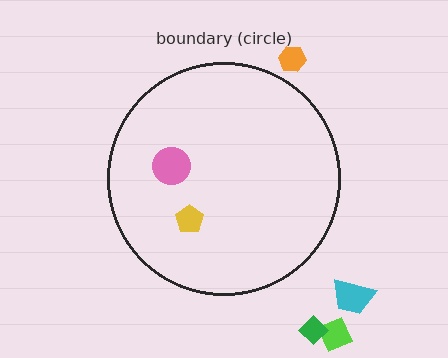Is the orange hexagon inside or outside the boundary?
Outside.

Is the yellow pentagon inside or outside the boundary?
Inside.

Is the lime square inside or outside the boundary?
Outside.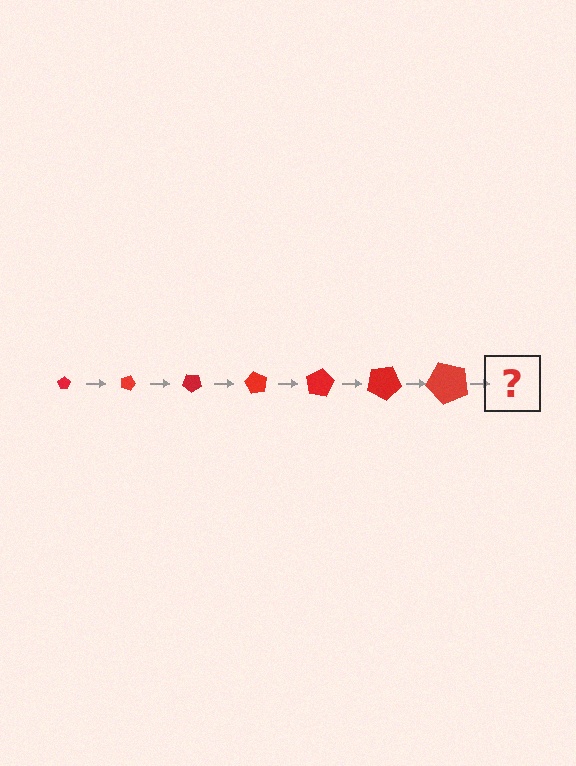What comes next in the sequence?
The next element should be a pentagon, larger than the previous one and rotated 140 degrees from the start.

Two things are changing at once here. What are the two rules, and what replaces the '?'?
The two rules are that the pentagon grows larger each step and it rotates 20 degrees each step. The '?' should be a pentagon, larger than the previous one and rotated 140 degrees from the start.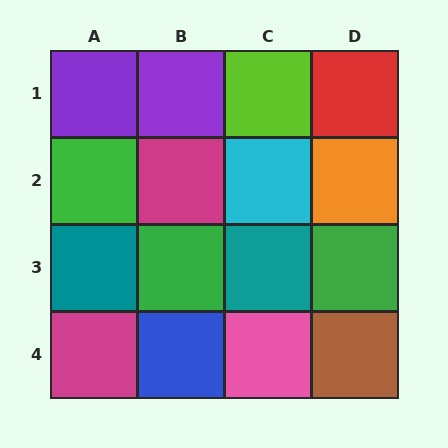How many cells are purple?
2 cells are purple.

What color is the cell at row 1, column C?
Lime.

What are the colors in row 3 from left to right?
Teal, green, teal, green.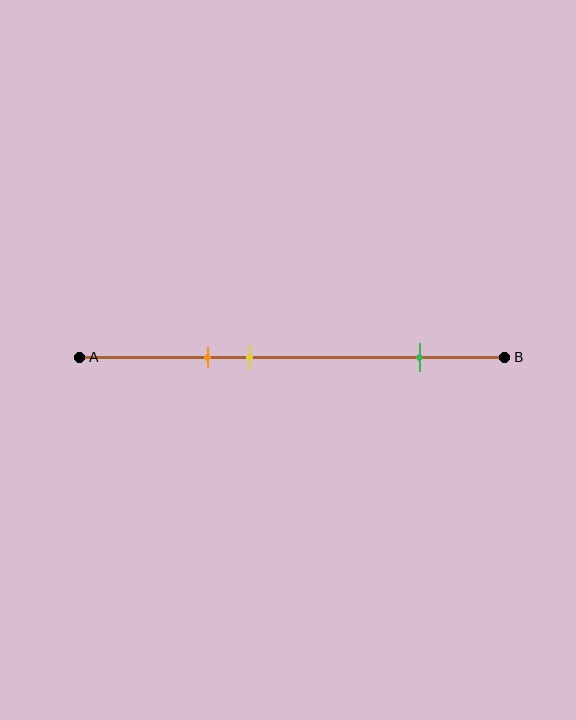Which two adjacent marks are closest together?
The orange and yellow marks are the closest adjacent pair.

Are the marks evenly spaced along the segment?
No, the marks are not evenly spaced.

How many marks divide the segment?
There are 3 marks dividing the segment.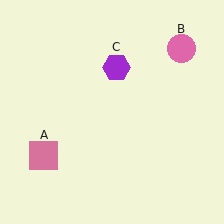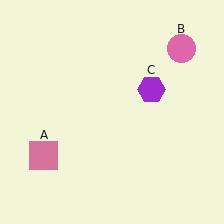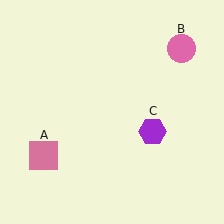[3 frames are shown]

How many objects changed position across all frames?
1 object changed position: purple hexagon (object C).